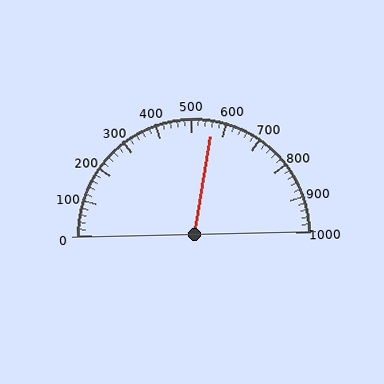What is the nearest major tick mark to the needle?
The nearest major tick mark is 600.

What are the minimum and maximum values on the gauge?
The gauge ranges from 0 to 1000.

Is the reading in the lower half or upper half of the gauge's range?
The reading is in the upper half of the range (0 to 1000).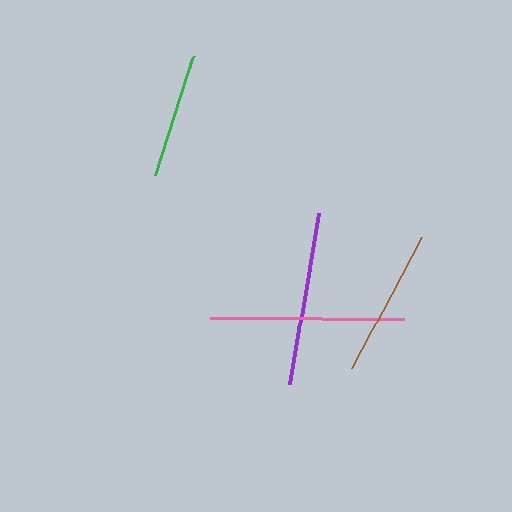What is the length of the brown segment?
The brown segment is approximately 148 pixels long.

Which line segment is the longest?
The pink line is the longest at approximately 194 pixels.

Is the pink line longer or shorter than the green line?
The pink line is longer than the green line.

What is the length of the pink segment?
The pink segment is approximately 194 pixels long.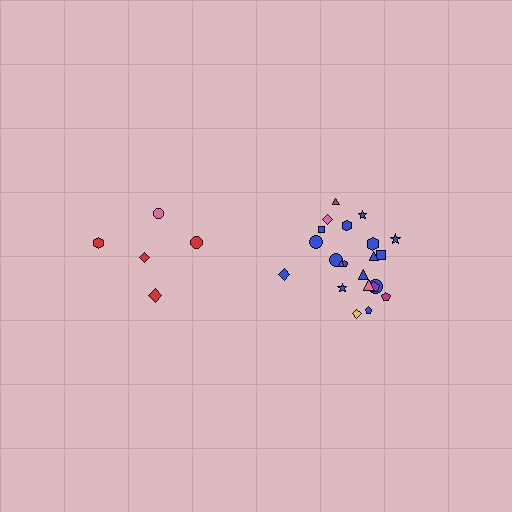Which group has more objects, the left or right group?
The right group.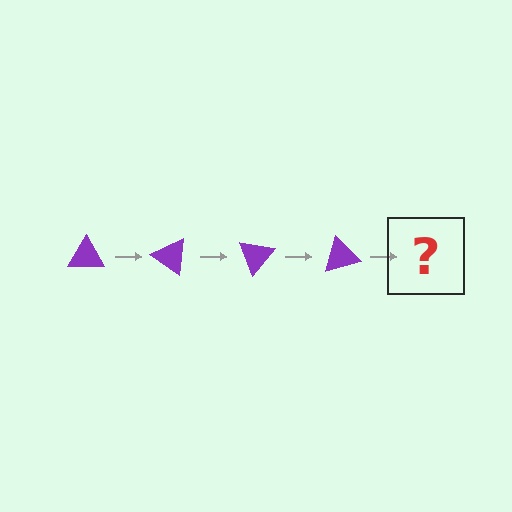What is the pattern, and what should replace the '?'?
The pattern is that the triangle rotates 35 degrees each step. The '?' should be a purple triangle rotated 140 degrees.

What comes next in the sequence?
The next element should be a purple triangle rotated 140 degrees.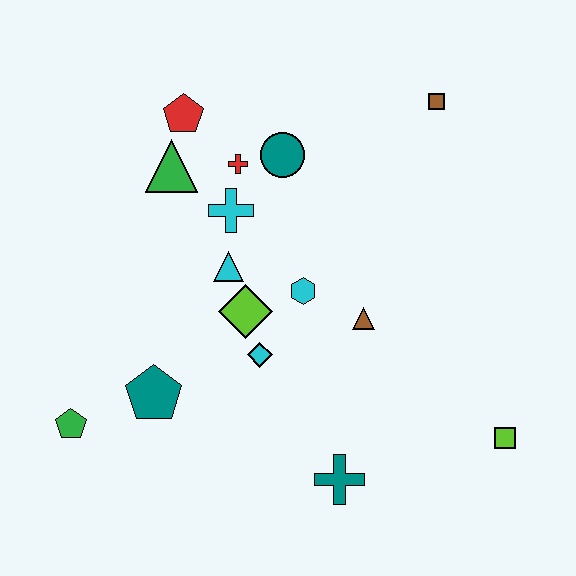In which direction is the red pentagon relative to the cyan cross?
The red pentagon is above the cyan cross.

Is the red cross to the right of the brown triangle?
No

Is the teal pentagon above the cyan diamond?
No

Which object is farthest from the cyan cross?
The lime square is farthest from the cyan cross.